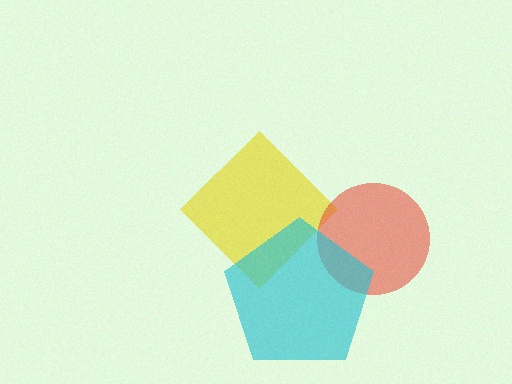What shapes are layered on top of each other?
The layered shapes are: a yellow diamond, a red circle, a cyan pentagon.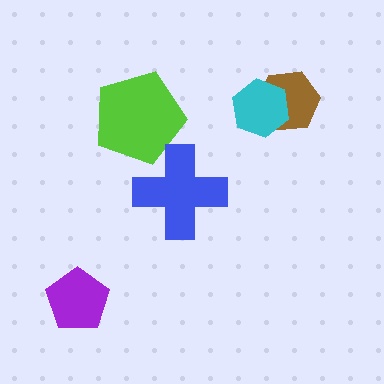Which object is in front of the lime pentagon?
The blue cross is in front of the lime pentagon.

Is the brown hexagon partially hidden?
Yes, it is partially covered by another shape.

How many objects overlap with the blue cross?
1 object overlaps with the blue cross.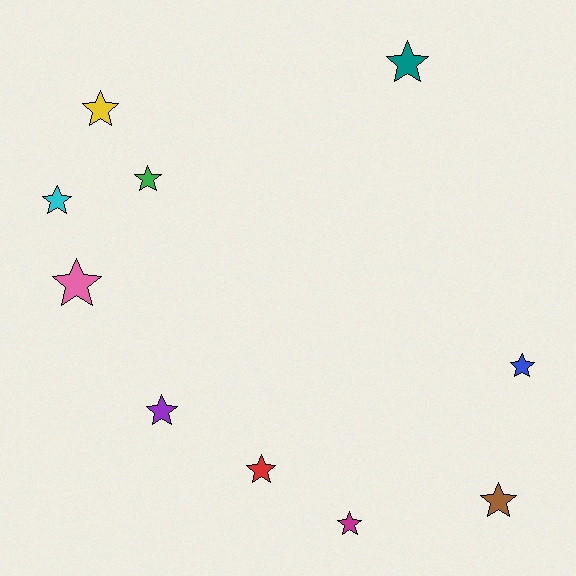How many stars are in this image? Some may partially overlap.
There are 10 stars.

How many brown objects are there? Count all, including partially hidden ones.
There is 1 brown object.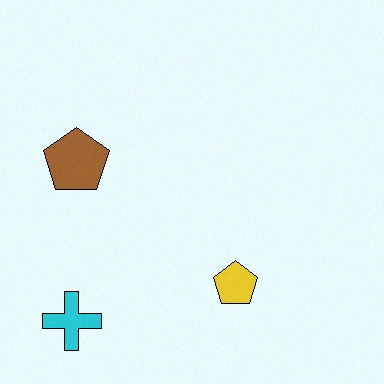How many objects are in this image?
There are 3 objects.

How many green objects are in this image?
There are no green objects.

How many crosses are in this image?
There is 1 cross.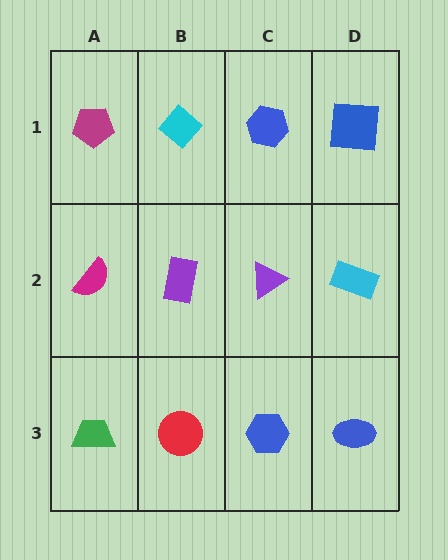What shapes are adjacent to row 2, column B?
A cyan diamond (row 1, column B), a red circle (row 3, column B), a magenta semicircle (row 2, column A), a purple triangle (row 2, column C).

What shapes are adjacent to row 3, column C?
A purple triangle (row 2, column C), a red circle (row 3, column B), a blue ellipse (row 3, column D).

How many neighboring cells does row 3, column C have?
3.